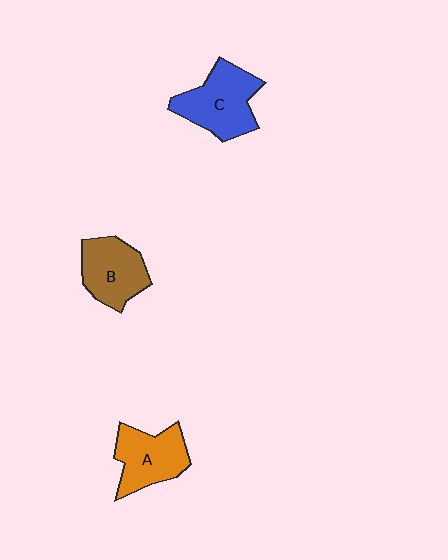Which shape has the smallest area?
Shape B (brown).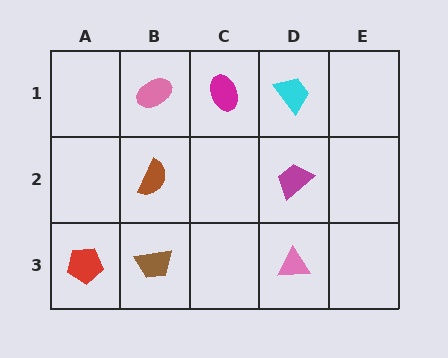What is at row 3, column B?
A brown trapezoid.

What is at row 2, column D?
A magenta trapezoid.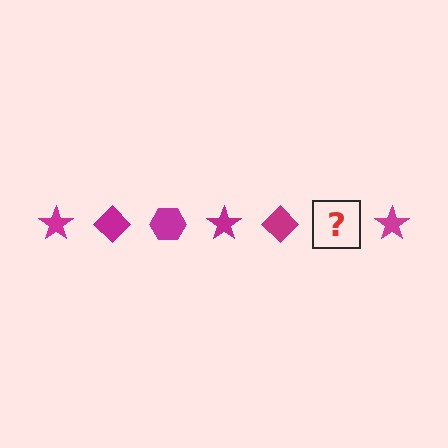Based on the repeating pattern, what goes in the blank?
The blank should be a magenta hexagon.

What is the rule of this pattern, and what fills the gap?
The rule is that the pattern cycles through star, diamond, hexagon shapes in magenta. The gap should be filled with a magenta hexagon.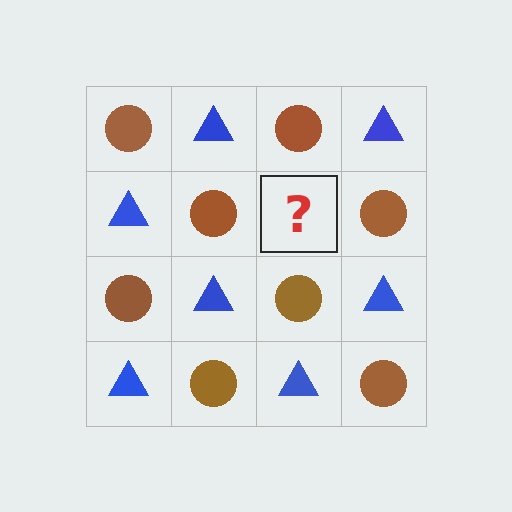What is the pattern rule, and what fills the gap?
The rule is that it alternates brown circle and blue triangle in a checkerboard pattern. The gap should be filled with a blue triangle.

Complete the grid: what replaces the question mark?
The question mark should be replaced with a blue triangle.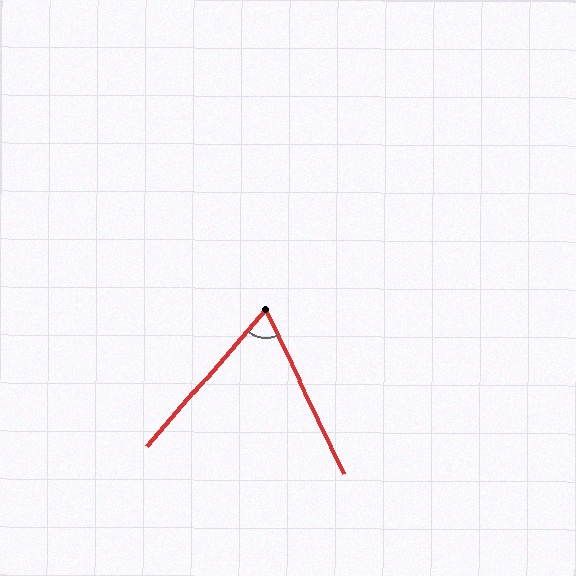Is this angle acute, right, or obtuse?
It is acute.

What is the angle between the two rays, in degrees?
Approximately 67 degrees.